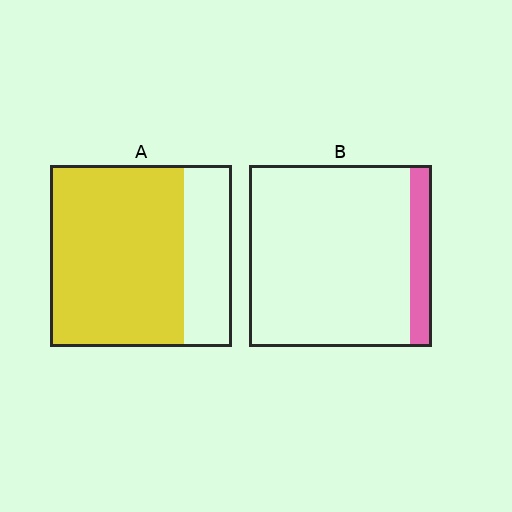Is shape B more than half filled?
No.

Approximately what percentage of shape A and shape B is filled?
A is approximately 75% and B is approximately 10%.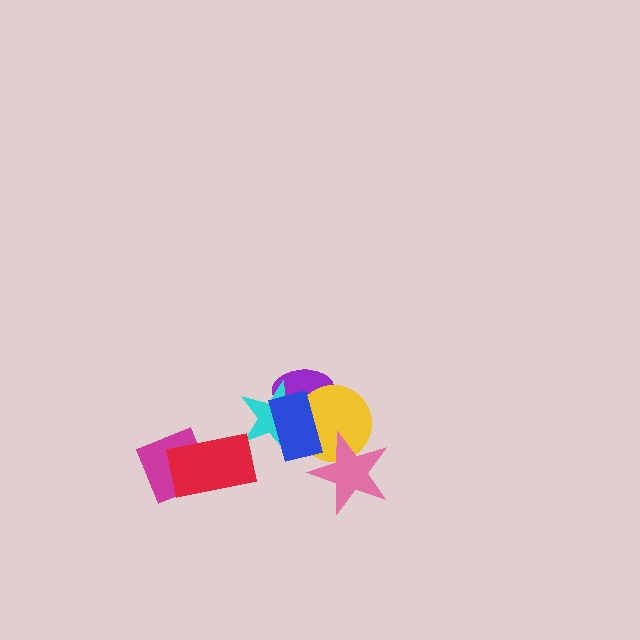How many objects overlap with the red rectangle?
1 object overlaps with the red rectangle.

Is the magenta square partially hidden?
Yes, it is partially covered by another shape.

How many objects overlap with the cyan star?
3 objects overlap with the cyan star.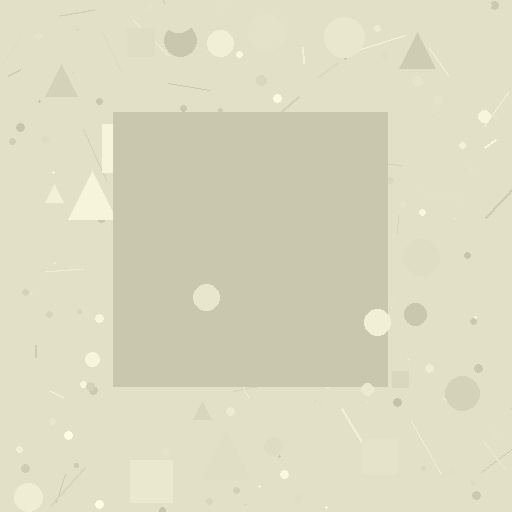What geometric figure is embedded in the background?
A square is embedded in the background.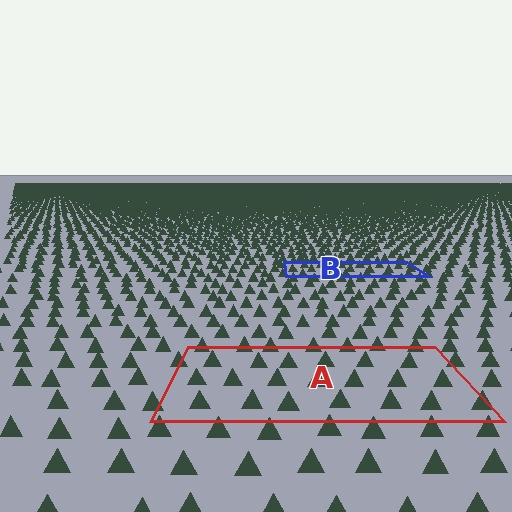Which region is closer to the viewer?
Region A is closer. The texture elements there are larger and more spread out.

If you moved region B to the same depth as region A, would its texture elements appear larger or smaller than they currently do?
They would appear larger. At a closer depth, the same texture elements are projected at a bigger on-screen size.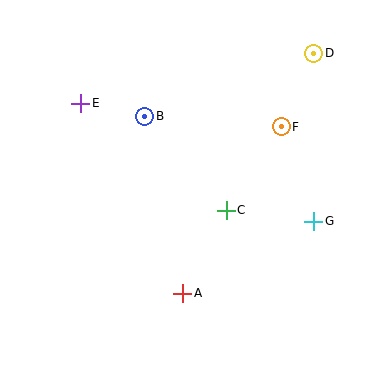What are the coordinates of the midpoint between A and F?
The midpoint between A and F is at (232, 210).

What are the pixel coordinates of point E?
Point E is at (81, 103).